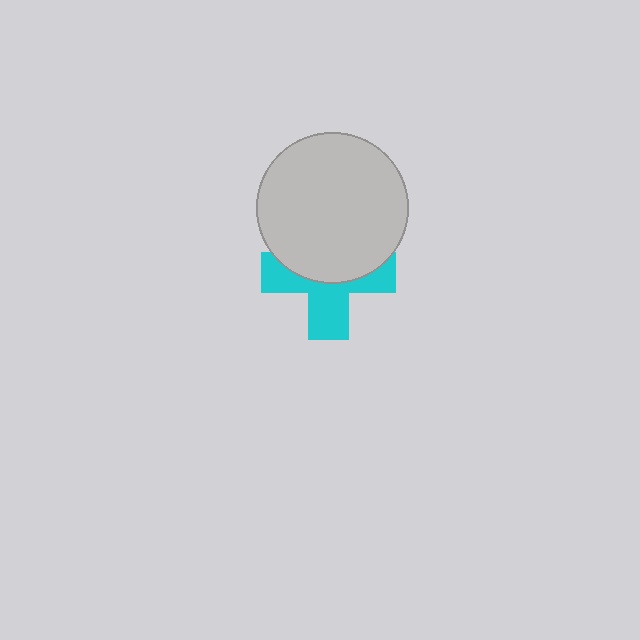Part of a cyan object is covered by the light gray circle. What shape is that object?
It is a cross.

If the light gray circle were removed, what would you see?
You would see the complete cyan cross.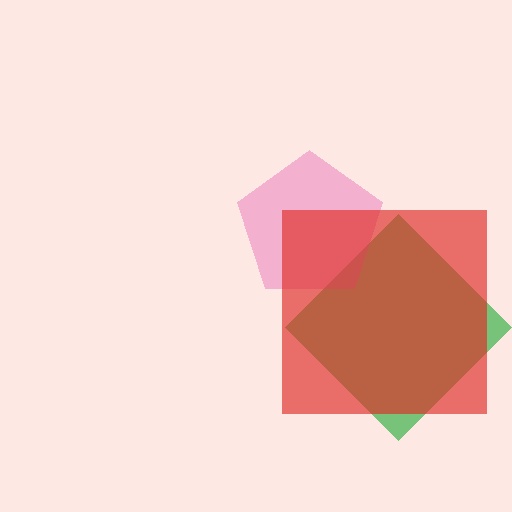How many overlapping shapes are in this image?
There are 3 overlapping shapes in the image.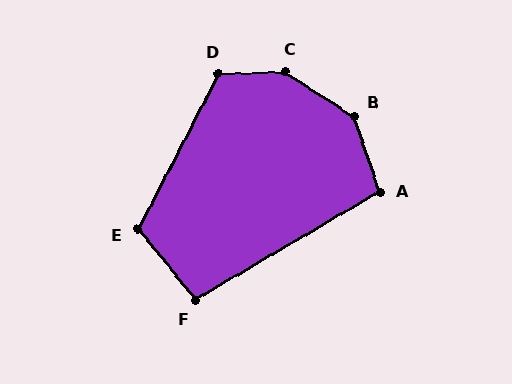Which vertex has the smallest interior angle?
F, at approximately 99 degrees.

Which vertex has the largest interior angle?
C, at approximately 145 degrees.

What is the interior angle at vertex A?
Approximately 102 degrees (obtuse).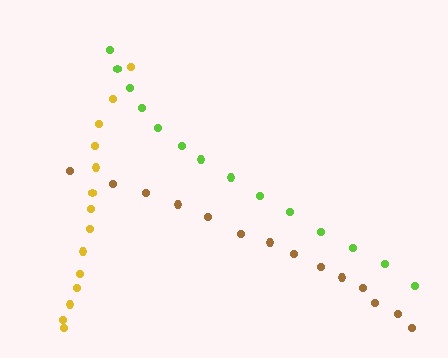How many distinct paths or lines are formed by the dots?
There are 3 distinct paths.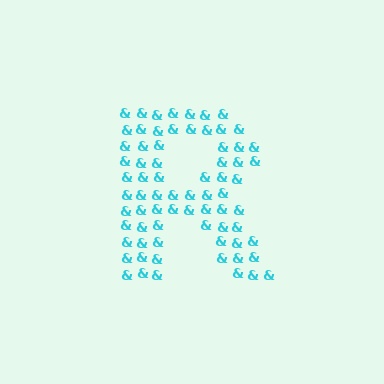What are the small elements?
The small elements are ampersands.